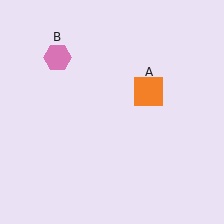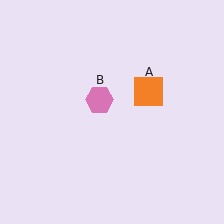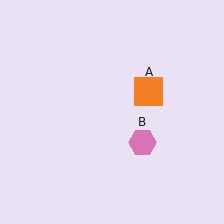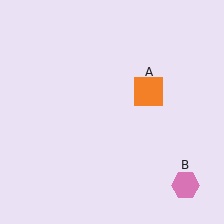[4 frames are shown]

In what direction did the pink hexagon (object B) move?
The pink hexagon (object B) moved down and to the right.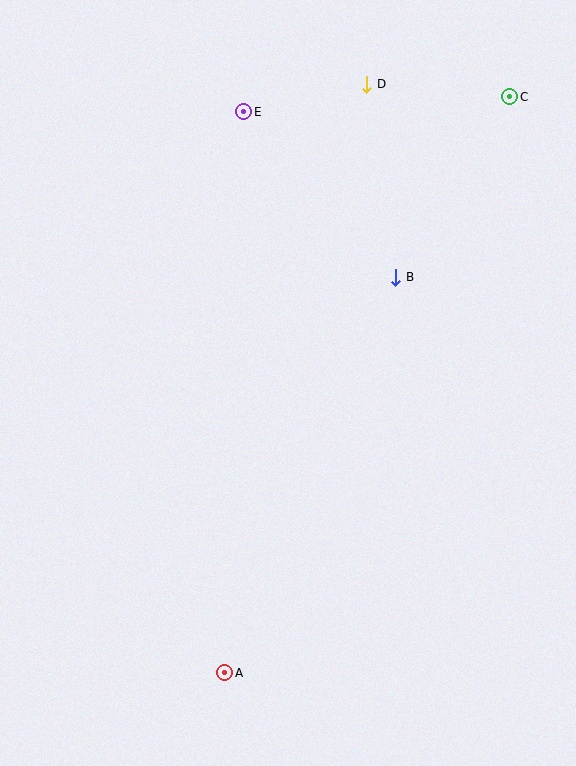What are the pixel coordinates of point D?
Point D is at (367, 84).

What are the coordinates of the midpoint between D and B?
The midpoint between D and B is at (381, 181).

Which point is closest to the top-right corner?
Point C is closest to the top-right corner.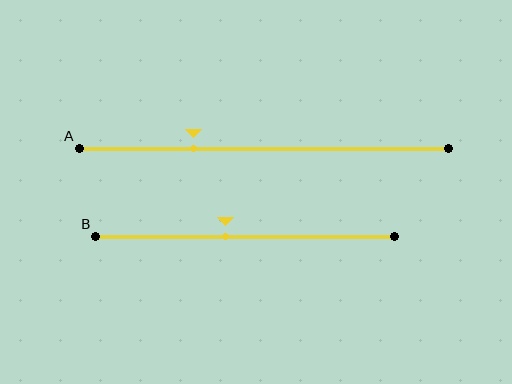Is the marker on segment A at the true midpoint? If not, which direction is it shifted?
No, the marker on segment A is shifted to the left by about 19% of the segment length.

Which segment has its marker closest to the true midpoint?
Segment B has its marker closest to the true midpoint.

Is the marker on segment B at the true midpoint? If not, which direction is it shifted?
No, the marker on segment B is shifted to the left by about 6% of the segment length.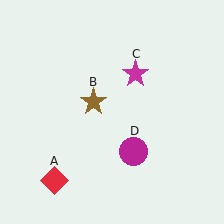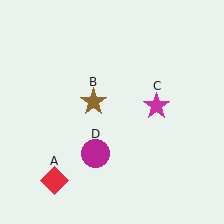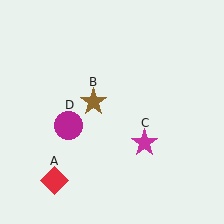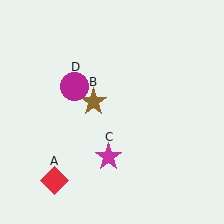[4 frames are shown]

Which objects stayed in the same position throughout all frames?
Red diamond (object A) and brown star (object B) remained stationary.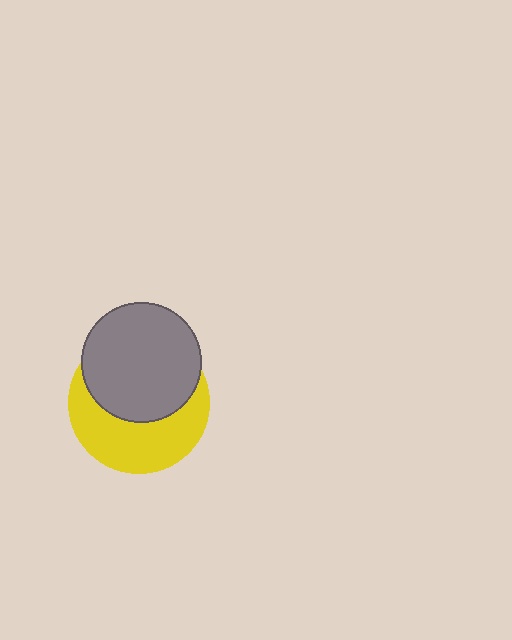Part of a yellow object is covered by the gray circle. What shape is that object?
It is a circle.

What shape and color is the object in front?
The object in front is a gray circle.